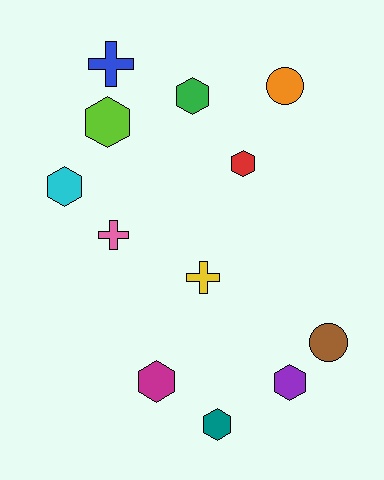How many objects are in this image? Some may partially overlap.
There are 12 objects.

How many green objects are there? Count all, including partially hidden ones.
There is 1 green object.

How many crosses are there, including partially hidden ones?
There are 3 crosses.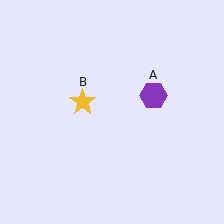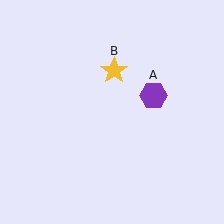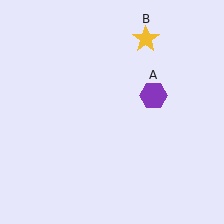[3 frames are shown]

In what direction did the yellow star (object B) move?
The yellow star (object B) moved up and to the right.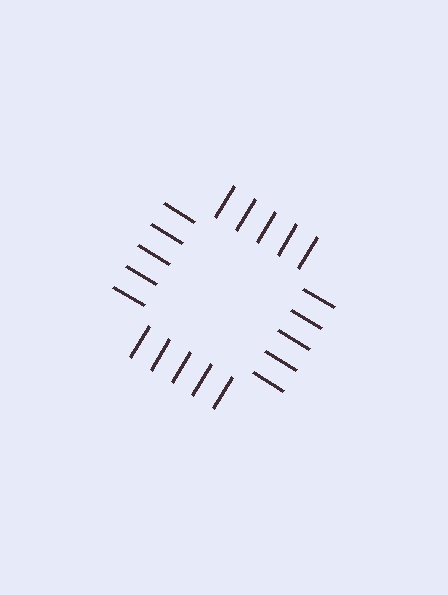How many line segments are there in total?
20 — 5 along each of the 4 edges.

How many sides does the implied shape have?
4 sides — the line-ends trace a square.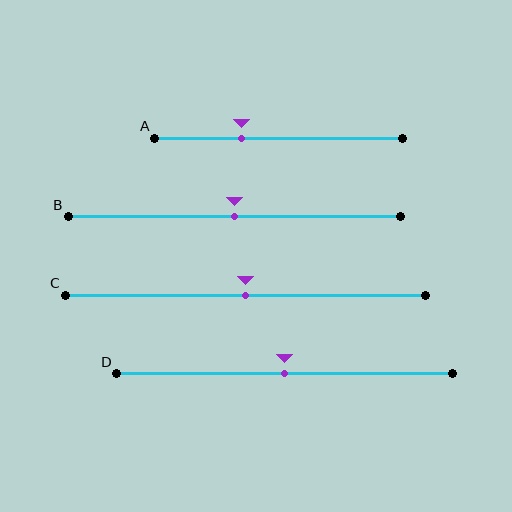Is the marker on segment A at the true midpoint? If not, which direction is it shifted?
No, the marker on segment A is shifted to the left by about 15% of the segment length.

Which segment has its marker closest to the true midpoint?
Segment B has its marker closest to the true midpoint.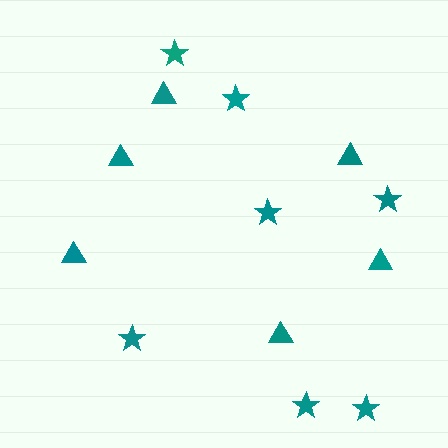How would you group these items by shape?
There are 2 groups: one group of triangles (6) and one group of stars (7).